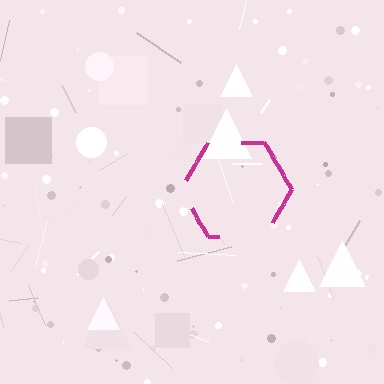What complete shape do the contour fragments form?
The contour fragments form a hexagon.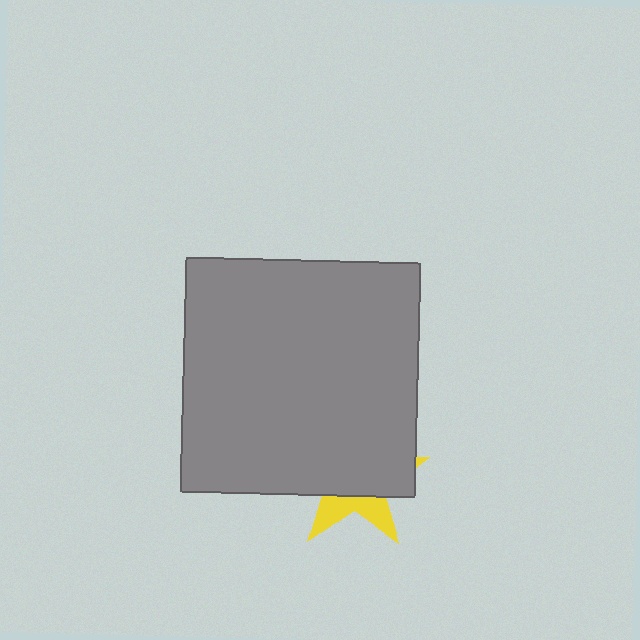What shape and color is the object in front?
The object in front is a gray square.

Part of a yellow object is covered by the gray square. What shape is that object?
It is a star.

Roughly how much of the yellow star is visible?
A small part of it is visible (roughly 31%).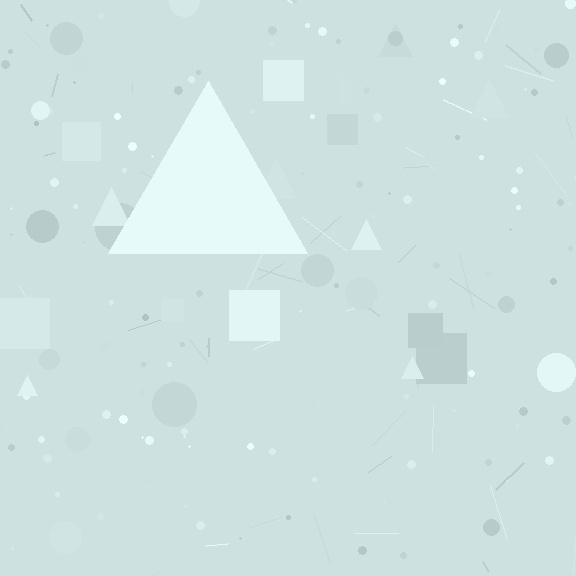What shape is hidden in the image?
A triangle is hidden in the image.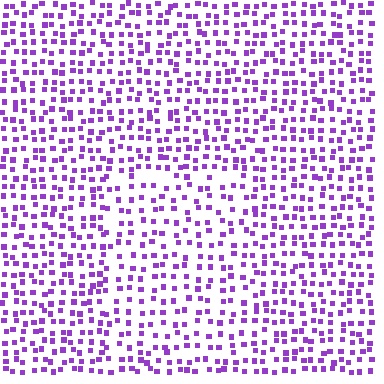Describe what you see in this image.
The image contains small purple elements arranged at two different densities. A rectangle-shaped region is visible where the elements are less densely packed than the surrounding area.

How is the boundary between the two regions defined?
The boundary is defined by a change in element density (approximately 1.4x ratio). All elements are the same color, size, and shape.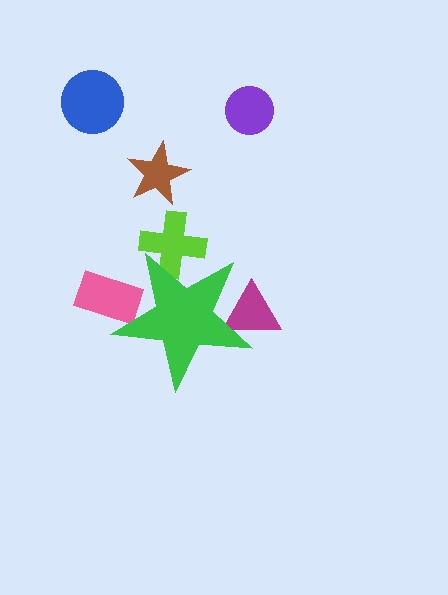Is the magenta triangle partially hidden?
Yes, the magenta triangle is partially hidden behind the green star.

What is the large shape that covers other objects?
A green star.